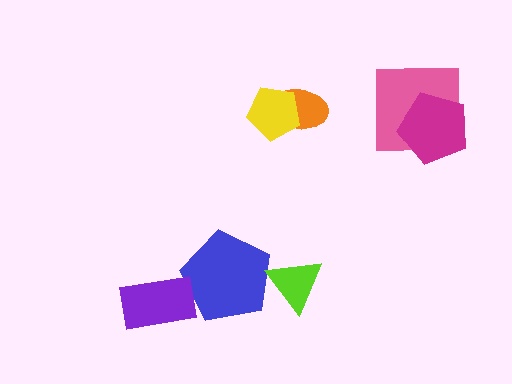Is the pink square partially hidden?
Yes, it is partially covered by another shape.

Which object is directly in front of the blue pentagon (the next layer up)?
The lime triangle is directly in front of the blue pentagon.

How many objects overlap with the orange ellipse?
1 object overlaps with the orange ellipse.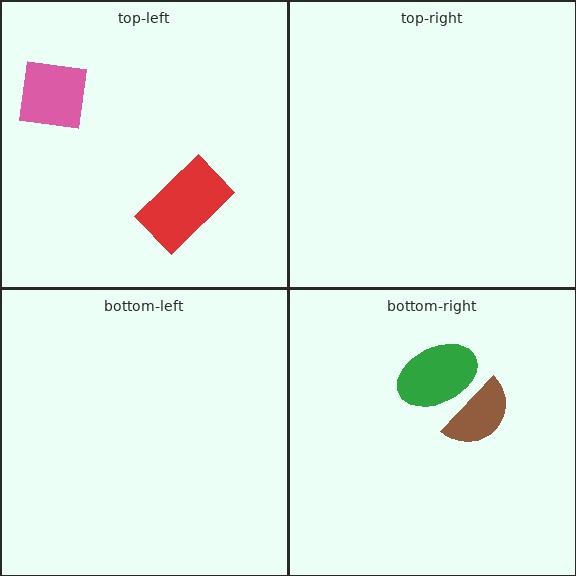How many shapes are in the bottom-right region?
2.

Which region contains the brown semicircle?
The bottom-right region.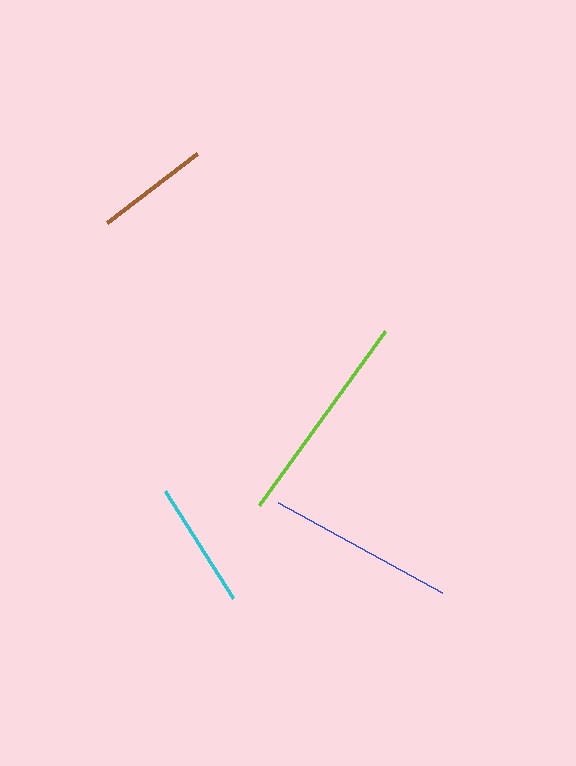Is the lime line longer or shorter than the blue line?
The lime line is longer than the blue line.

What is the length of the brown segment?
The brown segment is approximately 114 pixels long.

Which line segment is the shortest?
The brown line is the shortest at approximately 114 pixels.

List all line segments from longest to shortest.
From longest to shortest: lime, blue, cyan, brown.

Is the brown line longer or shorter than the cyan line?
The cyan line is longer than the brown line.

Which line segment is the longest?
The lime line is the longest at approximately 214 pixels.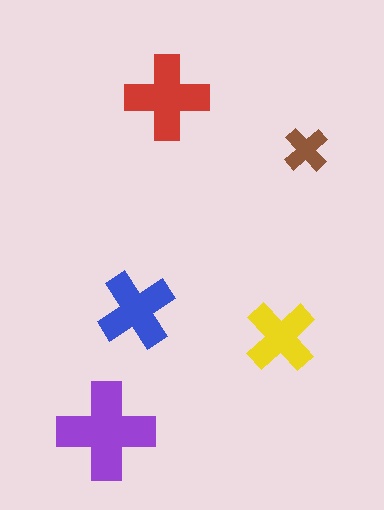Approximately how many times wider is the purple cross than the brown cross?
About 2 times wider.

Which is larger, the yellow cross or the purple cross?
The purple one.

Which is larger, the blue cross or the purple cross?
The purple one.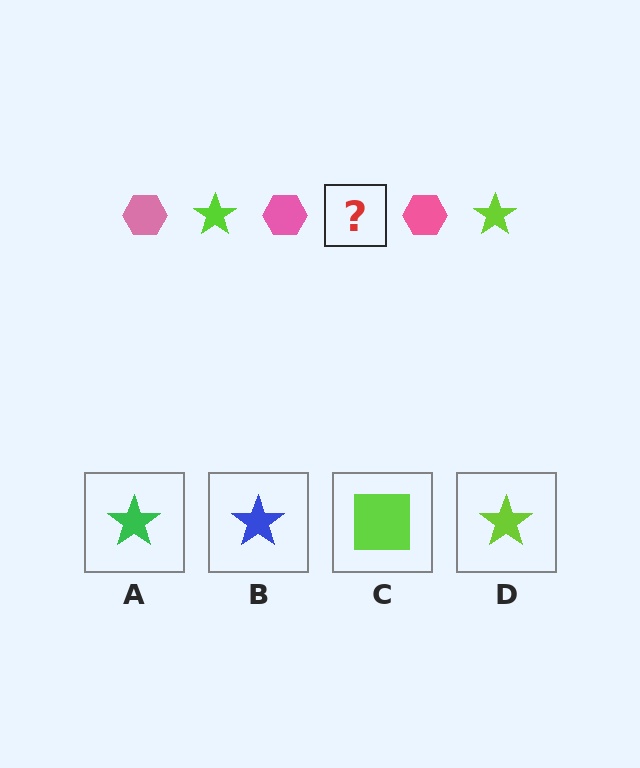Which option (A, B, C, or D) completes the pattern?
D.